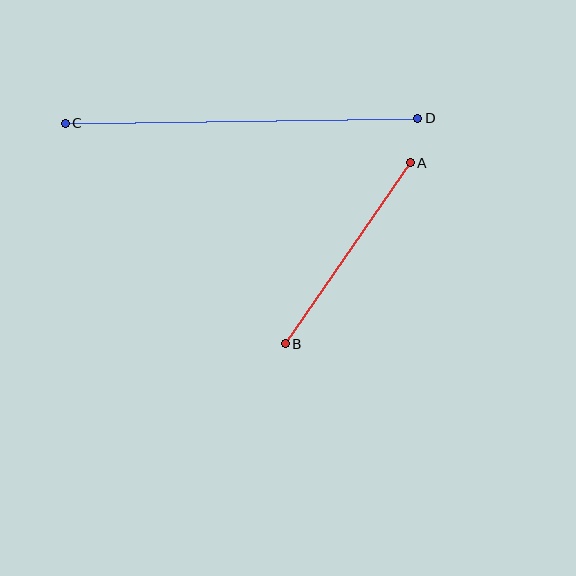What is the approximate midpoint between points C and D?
The midpoint is at approximately (242, 121) pixels.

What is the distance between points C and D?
The distance is approximately 352 pixels.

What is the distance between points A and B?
The distance is approximately 220 pixels.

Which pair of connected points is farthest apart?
Points C and D are farthest apart.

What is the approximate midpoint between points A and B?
The midpoint is at approximately (348, 253) pixels.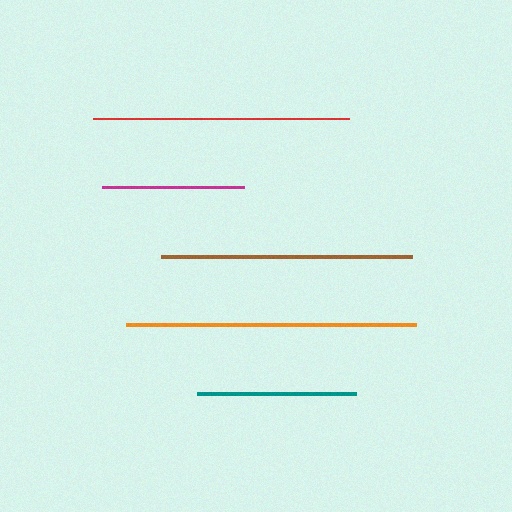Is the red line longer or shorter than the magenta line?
The red line is longer than the magenta line.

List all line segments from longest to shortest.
From longest to shortest: orange, red, brown, teal, magenta.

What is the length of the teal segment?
The teal segment is approximately 159 pixels long.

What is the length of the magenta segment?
The magenta segment is approximately 141 pixels long.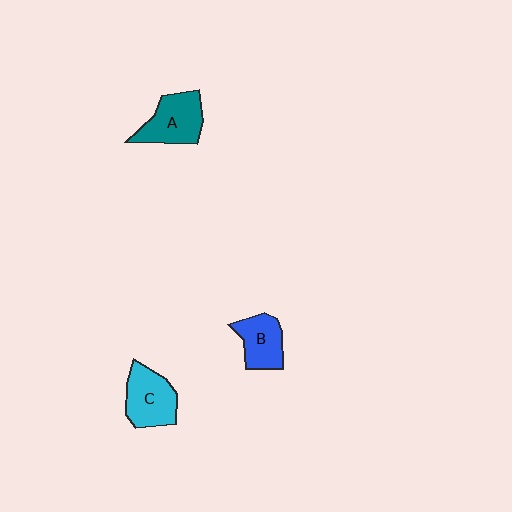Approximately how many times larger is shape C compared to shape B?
Approximately 1.2 times.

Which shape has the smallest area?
Shape B (blue).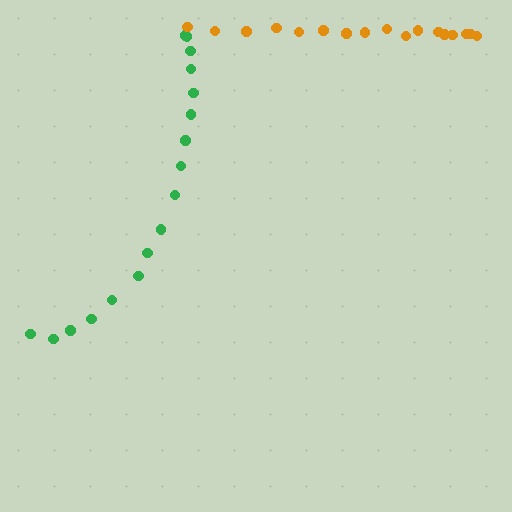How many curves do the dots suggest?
There are 2 distinct paths.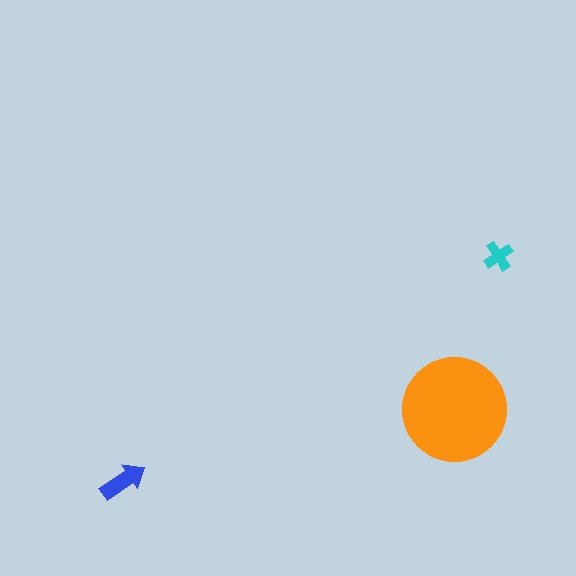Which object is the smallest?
The cyan cross.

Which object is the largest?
The orange circle.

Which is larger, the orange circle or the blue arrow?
The orange circle.